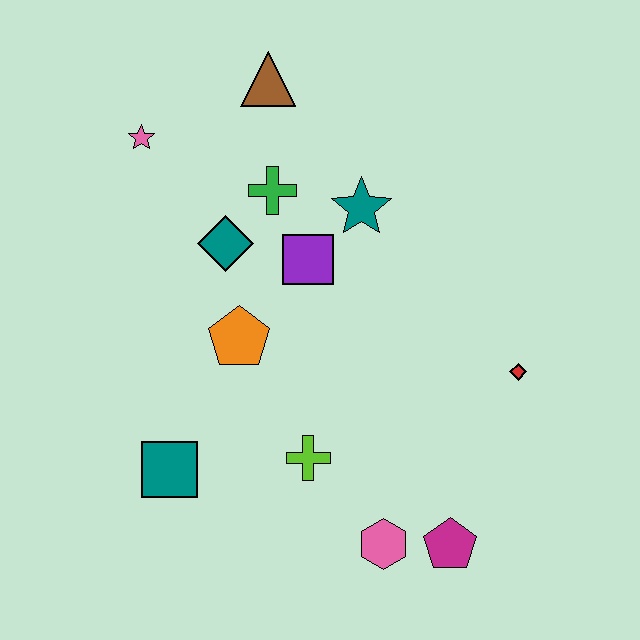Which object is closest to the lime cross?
The pink hexagon is closest to the lime cross.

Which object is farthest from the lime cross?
The brown triangle is farthest from the lime cross.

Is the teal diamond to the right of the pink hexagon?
No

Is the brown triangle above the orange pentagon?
Yes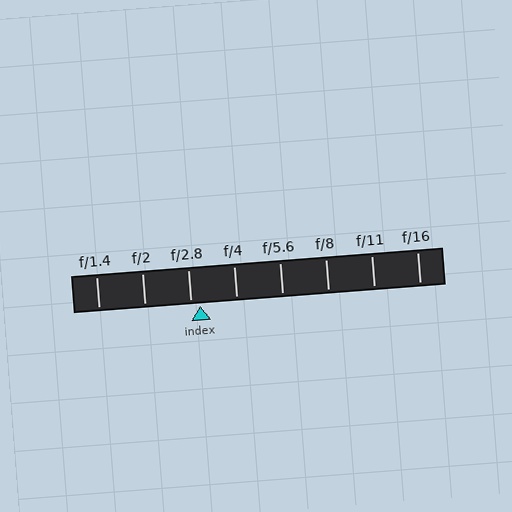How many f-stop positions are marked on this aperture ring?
There are 8 f-stop positions marked.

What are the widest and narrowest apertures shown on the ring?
The widest aperture shown is f/1.4 and the narrowest is f/16.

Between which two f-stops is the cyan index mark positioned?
The index mark is between f/2.8 and f/4.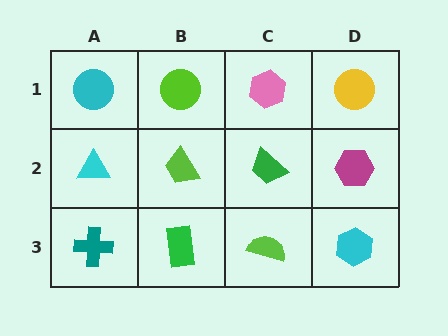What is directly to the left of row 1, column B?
A cyan circle.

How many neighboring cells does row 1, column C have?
3.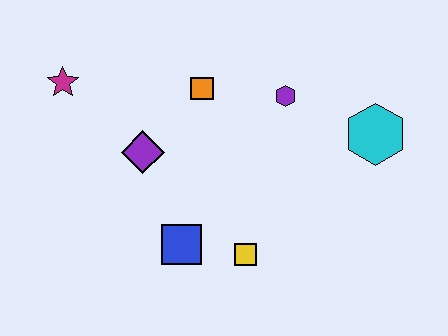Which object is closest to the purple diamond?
The orange square is closest to the purple diamond.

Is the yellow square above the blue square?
No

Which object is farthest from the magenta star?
The cyan hexagon is farthest from the magenta star.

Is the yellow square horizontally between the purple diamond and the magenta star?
No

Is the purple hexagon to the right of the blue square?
Yes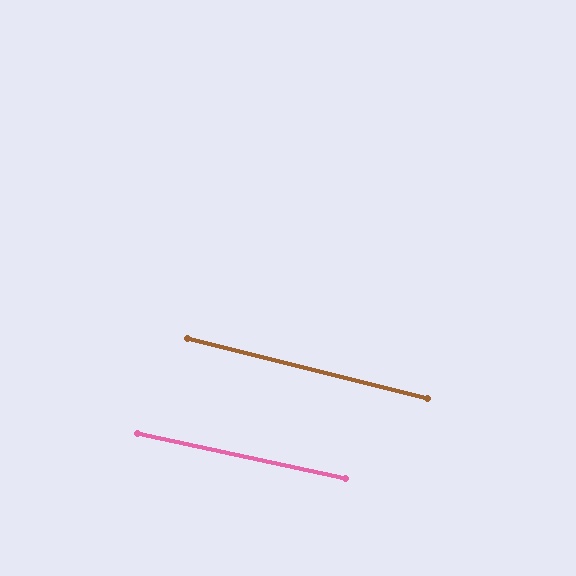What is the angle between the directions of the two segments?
Approximately 2 degrees.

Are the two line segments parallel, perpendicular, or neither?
Parallel — their directions differ by only 2.0°.